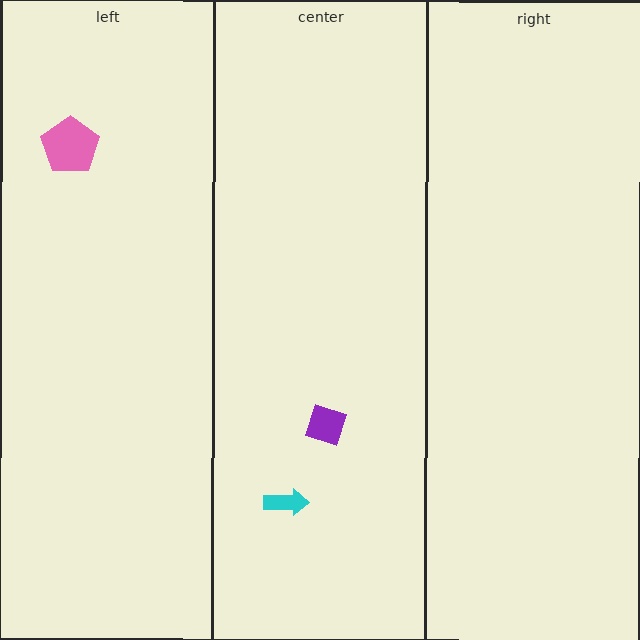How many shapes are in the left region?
1.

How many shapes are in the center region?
2.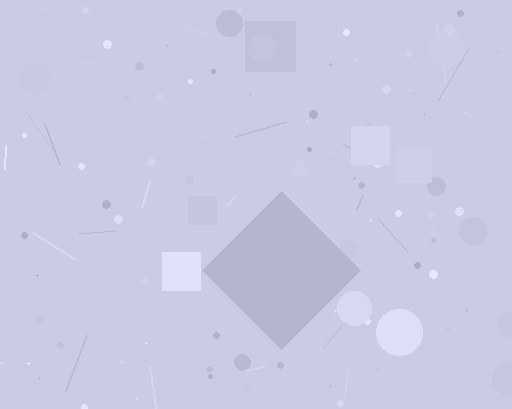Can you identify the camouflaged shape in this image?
The camouflaged shape is a diamond.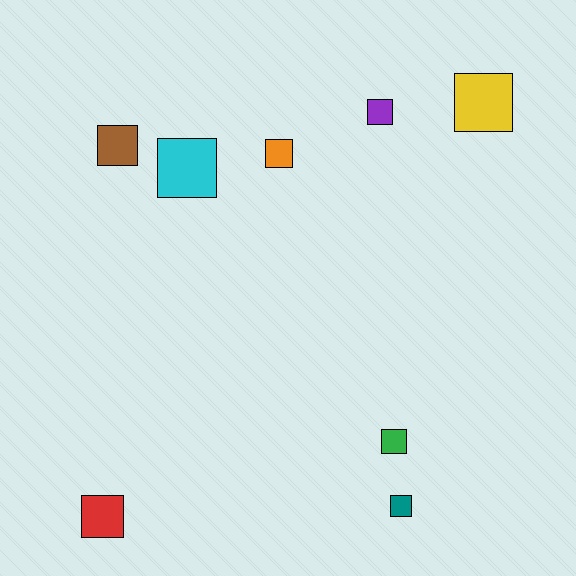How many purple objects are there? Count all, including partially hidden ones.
There is 1 purple object.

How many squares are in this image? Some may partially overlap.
There are 8 squares.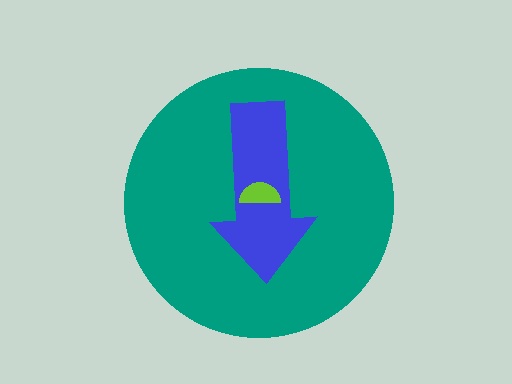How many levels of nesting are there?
3.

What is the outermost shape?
The teal circle.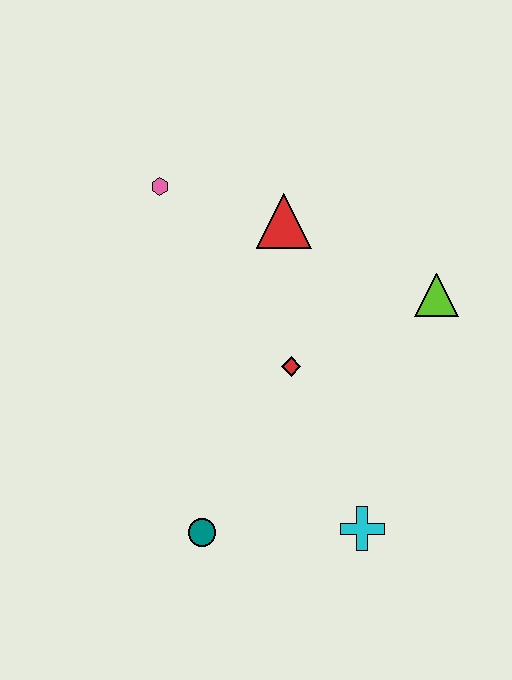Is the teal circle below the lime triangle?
Yes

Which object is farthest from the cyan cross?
The pink hexagon is farthest from the cyan cross.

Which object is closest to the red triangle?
The pink hexagon is closest to the red triangle.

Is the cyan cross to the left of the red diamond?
No